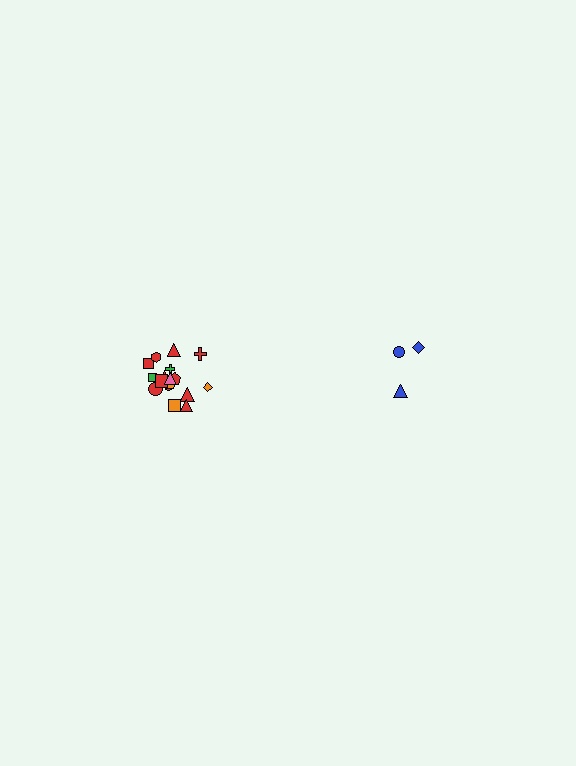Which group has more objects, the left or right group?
The left group.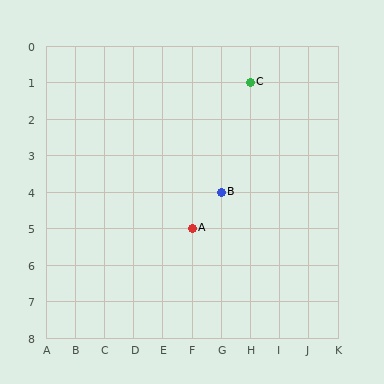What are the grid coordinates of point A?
Point A is at grid coordinates (F, 5).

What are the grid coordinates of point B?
Point B is at grid coordinates (G, 4).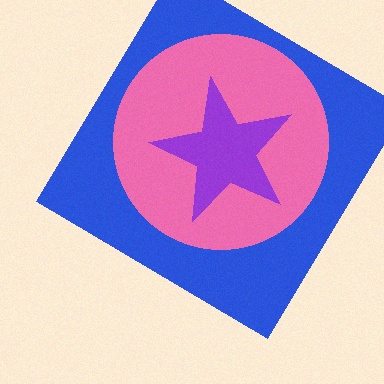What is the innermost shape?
The purple star.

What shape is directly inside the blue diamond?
The pink circle.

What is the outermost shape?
The blue diamond.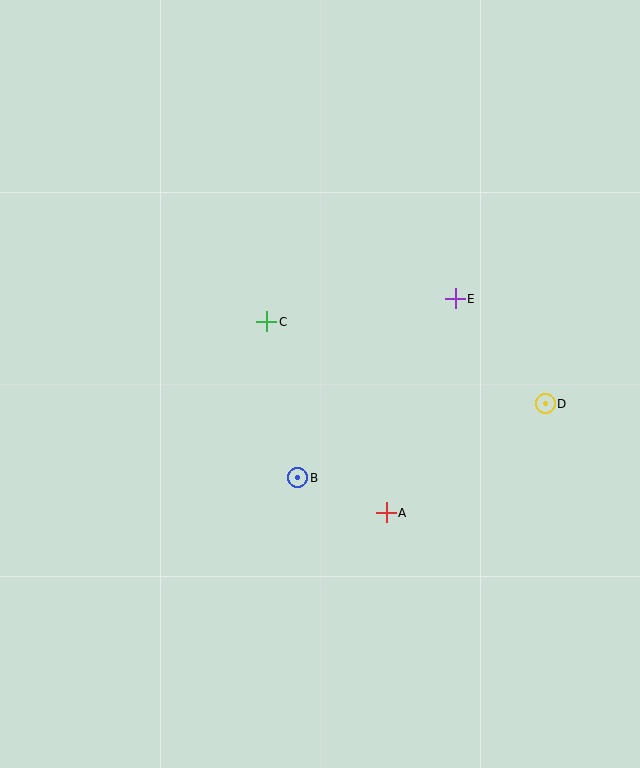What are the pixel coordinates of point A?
Point A is at (386, 513).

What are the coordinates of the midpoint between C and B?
The midpoint between C and B is at (282, 400).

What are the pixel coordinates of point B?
Point B is at (298, 478).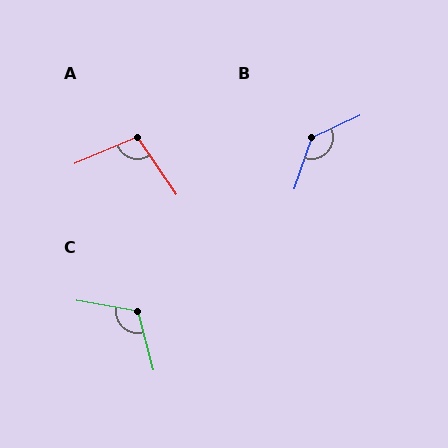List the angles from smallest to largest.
A (101°), C (115°), B (134°).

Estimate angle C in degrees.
Approximately 115 degrees.